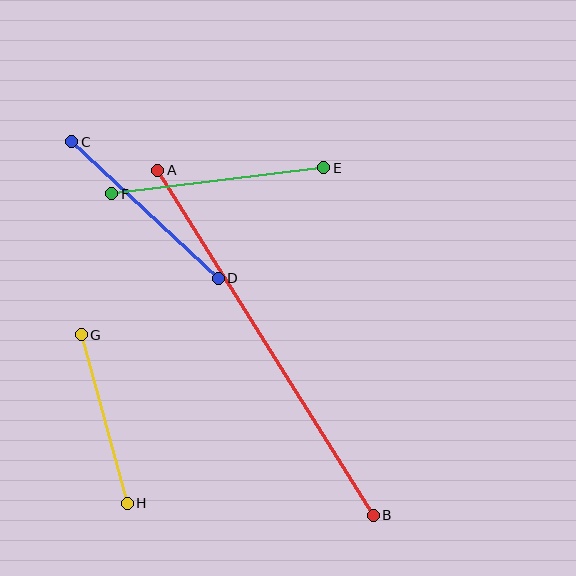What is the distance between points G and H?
The distance is approximately 175 pixels.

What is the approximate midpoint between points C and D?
The midpoint is at approximately (145, 210) pixels.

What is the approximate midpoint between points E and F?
The midpoint is at approximately (218, 181) pixels.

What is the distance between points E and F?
The distance is approximately 213 pixels.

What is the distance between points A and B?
The distance is approximately 407 pixels.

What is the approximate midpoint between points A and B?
The midpoint is at approximately (266, 343) pixels.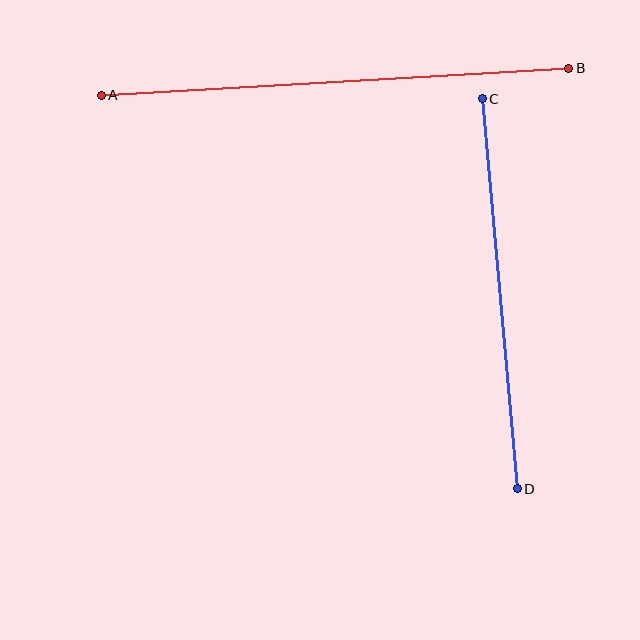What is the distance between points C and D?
The distance is approximately 392 pixels.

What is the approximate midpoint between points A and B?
The midpoint is at approximately (335, 82) pixels.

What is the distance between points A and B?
The distance is approximately 468 pixels.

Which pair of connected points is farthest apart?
Points A and B are farthest apart.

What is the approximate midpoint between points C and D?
The midpoint is at approximately (500, 294) pixels.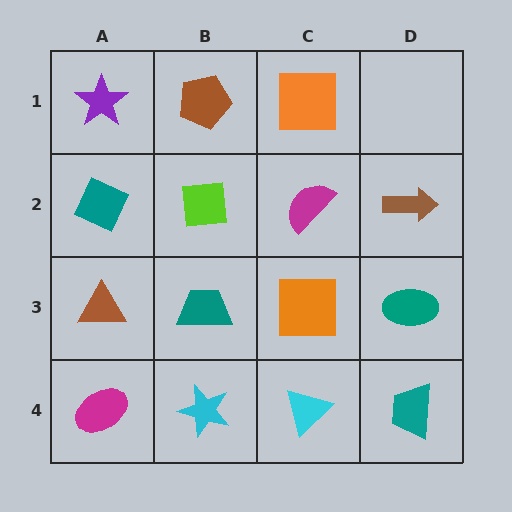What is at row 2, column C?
A magenta semicircle.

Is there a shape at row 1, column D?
No, that cell is empty.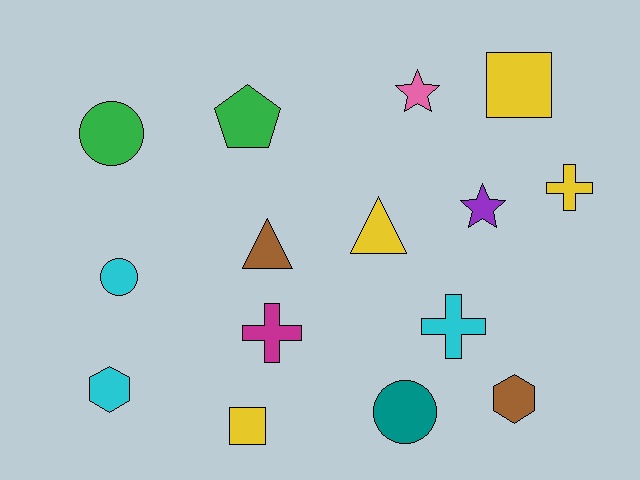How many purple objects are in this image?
There is 1 purple object.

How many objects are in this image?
There are 15 objects.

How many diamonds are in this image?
There are no diamonds.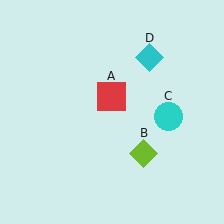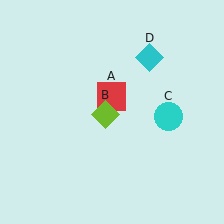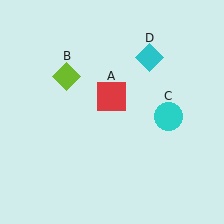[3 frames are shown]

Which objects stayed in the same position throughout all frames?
Red square (object A) and cyan circle (object C) and cyan diamond (object D) remained stationary.